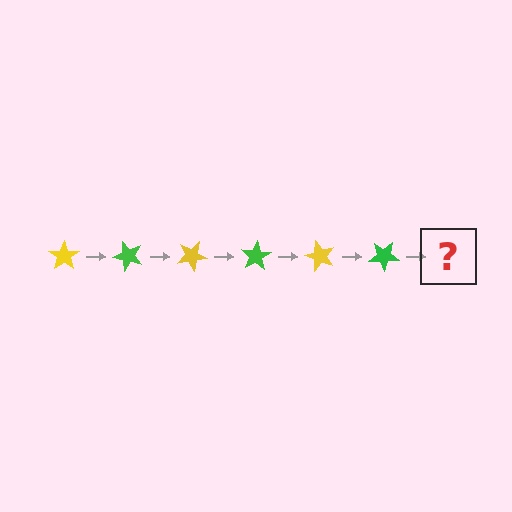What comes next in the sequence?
The next element should be a yellow star, rotated 300 degrees from the start.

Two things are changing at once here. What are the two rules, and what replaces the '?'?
The two rules are that it rotates 50 degrees each step and the color cycles through yellow and green. The '?' should be a yellow star, rotated 300 degrees from the start.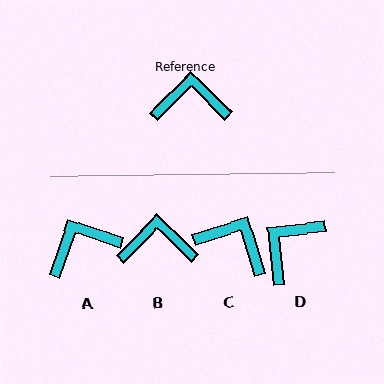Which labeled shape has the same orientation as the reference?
B.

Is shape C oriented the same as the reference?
No, it is off by about 28 degrees.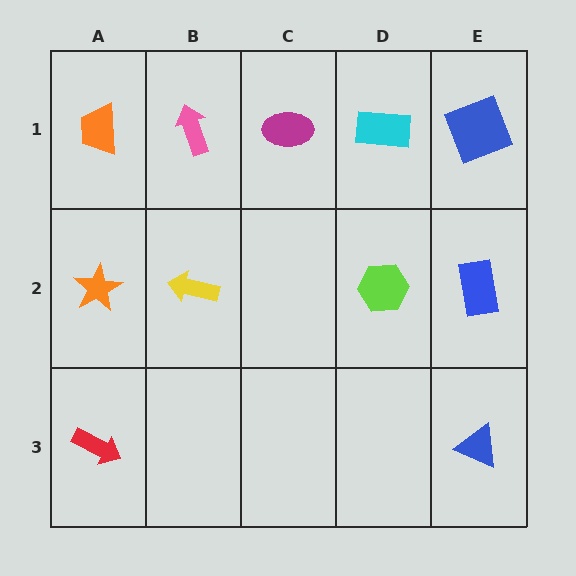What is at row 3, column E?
A blue triangle.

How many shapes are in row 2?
4 shapes.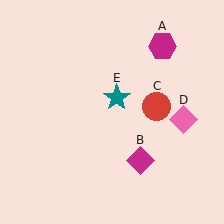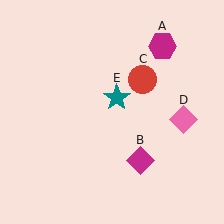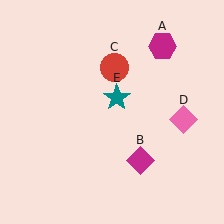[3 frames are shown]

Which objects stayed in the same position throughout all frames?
Magenta hexagon (object A) and magenta diamond (object B) and pink diamond (object D) and teal star (object E) remained stationary.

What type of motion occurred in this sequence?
The red circle (object C) rotated counterclockwise around the center of the scene.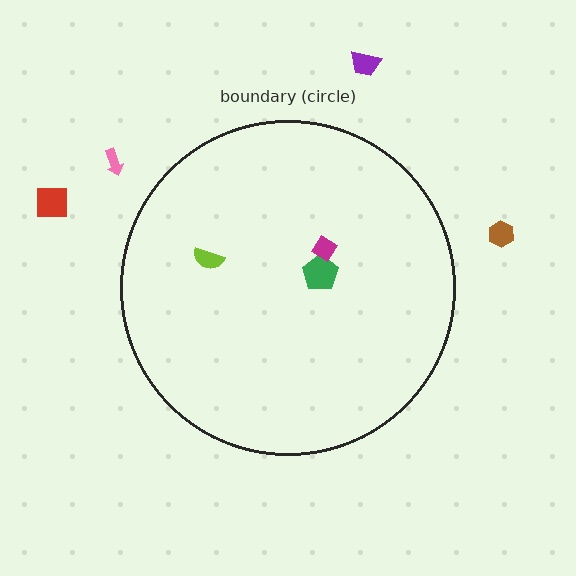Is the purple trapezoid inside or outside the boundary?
Outside.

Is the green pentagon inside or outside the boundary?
Inside.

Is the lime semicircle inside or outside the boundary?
Inside.